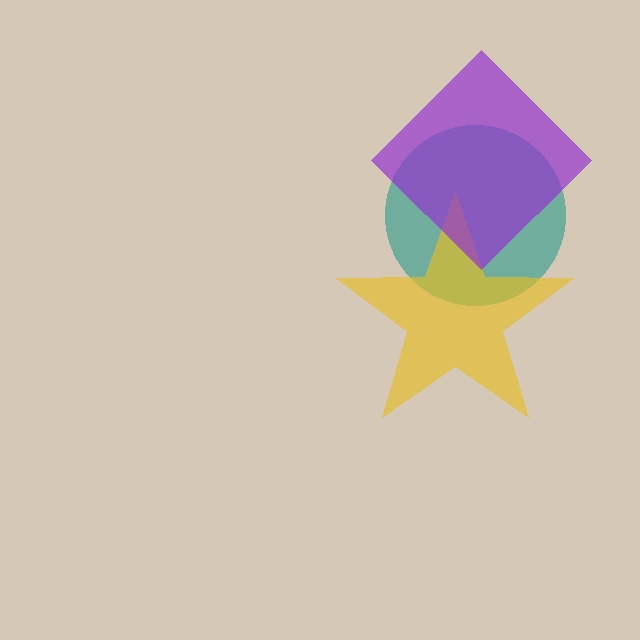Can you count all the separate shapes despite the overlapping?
Yes, there are 3 separate shapes.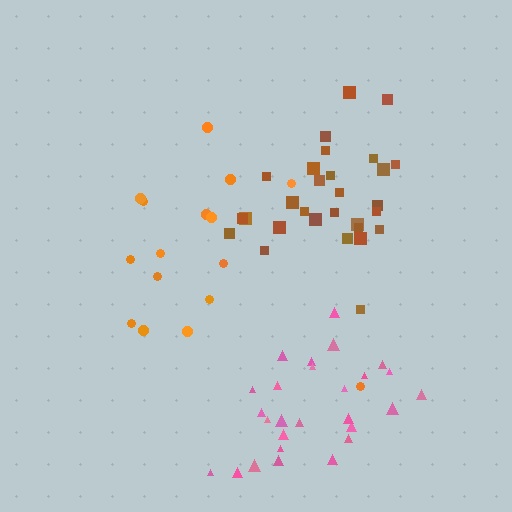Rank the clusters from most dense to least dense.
brown, pink, orange.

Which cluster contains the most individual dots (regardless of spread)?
Brown (29).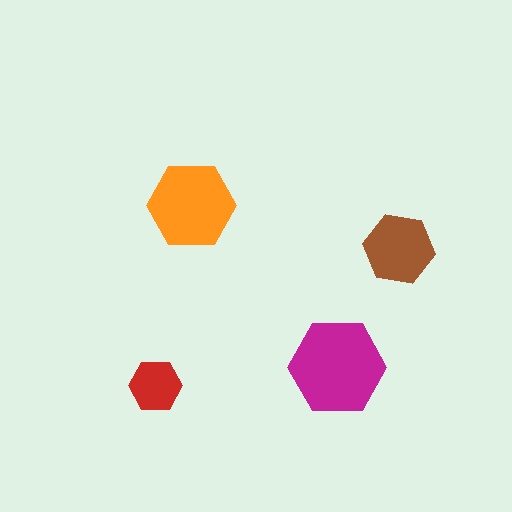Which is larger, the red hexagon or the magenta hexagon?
The magenta one.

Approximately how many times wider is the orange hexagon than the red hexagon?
About 1.5 times wider.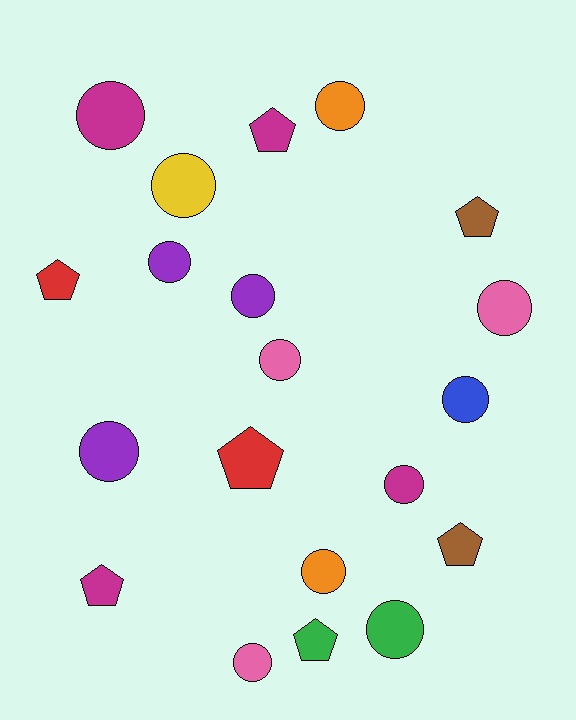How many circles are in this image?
There are 13 circles.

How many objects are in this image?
There are 20 objects.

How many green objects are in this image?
There are 2 green objects.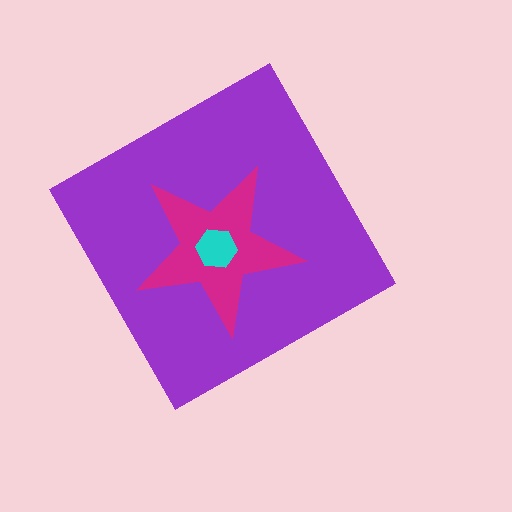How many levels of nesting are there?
3.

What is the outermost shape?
The purple diamond.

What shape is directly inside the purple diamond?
The magenta star.